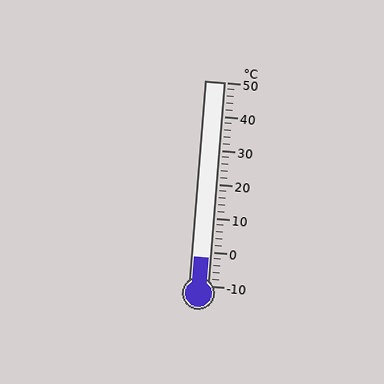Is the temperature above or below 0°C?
The temperature is below 0°C.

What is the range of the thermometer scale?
The thermometer scale ranges from -10°C to 50°C.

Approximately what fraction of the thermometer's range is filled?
The thermometer is filled to approximately 15% of its range.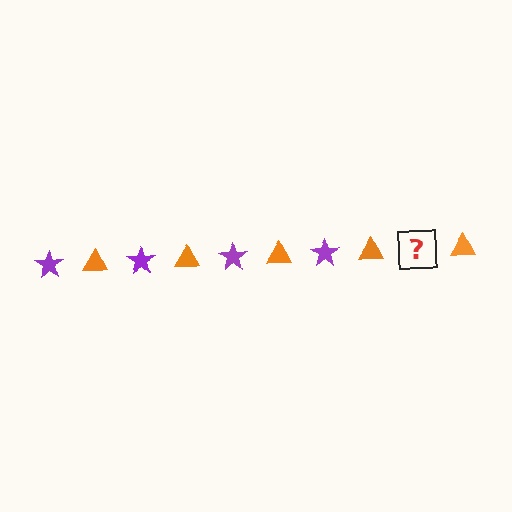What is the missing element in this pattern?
The missing element is a purple star.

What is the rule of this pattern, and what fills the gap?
The rule is that the pattern alternates between purple star and orange triangle. The gap should be filled with a purple star.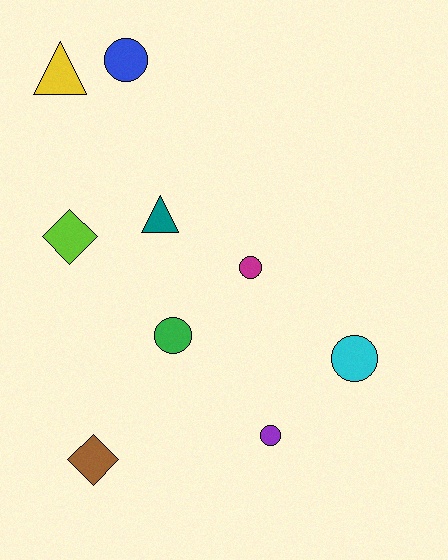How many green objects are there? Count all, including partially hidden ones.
There is 1 green object.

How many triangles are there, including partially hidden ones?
There are 2 triangles.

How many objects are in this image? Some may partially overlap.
There are 9 objects.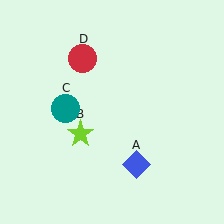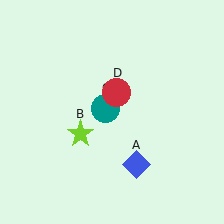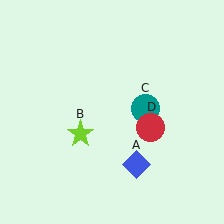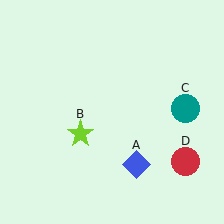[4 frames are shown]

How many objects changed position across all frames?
2 objects changed position: teal circle (object C), red circle (object D).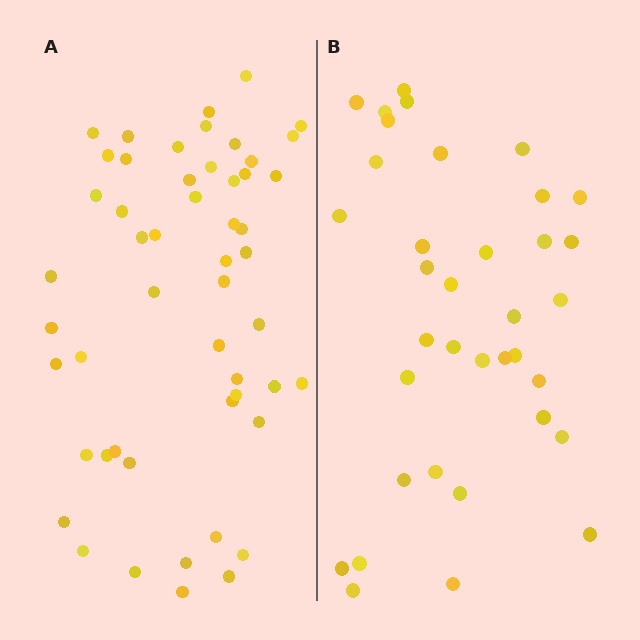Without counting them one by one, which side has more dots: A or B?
Region A (the left region) has more dots.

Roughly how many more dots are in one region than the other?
Region A has approximately 15 more dots than region B.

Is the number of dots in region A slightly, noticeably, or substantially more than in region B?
Region A has noticeably more, but not dramatically so. The ratio is roughly 1.4 to 1.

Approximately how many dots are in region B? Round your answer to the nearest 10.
About 40 dots. (The exact count is 36, which rounds to 40.)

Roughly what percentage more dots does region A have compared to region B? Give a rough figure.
About 45% more.